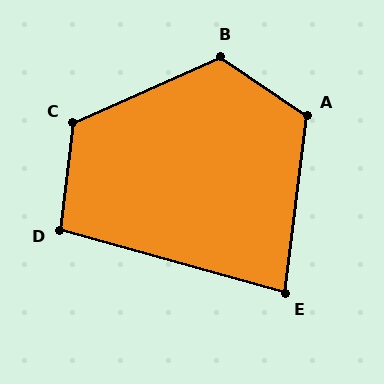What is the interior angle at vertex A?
Approximately 117 degrees (obtuse).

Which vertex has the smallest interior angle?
E, at approximately 81 degrees.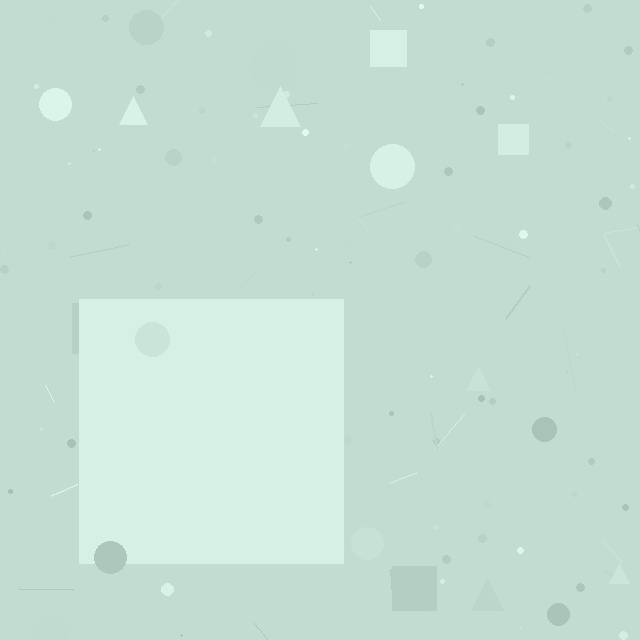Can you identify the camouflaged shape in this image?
The camouflaged shape is a square.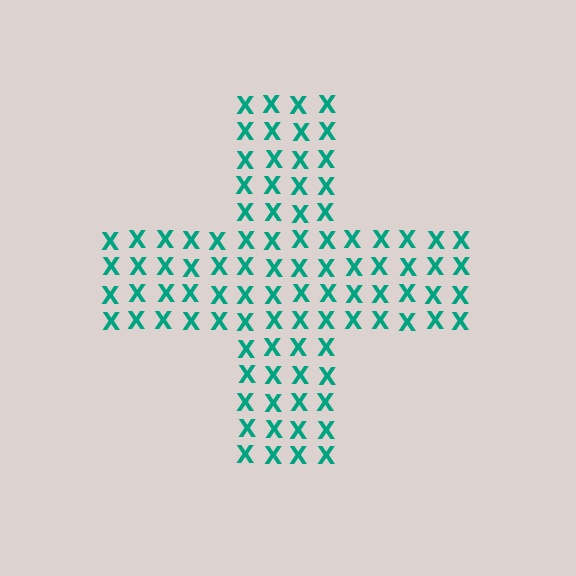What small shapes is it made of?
It is made of small letter X's.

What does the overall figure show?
The overall figure shows a cross.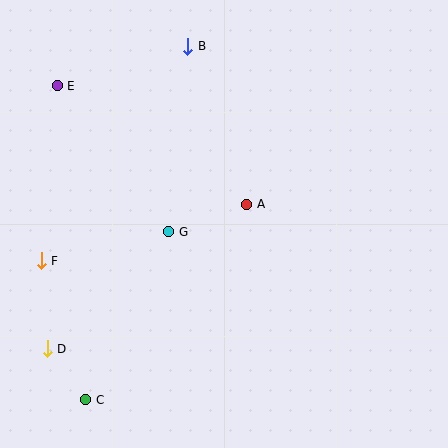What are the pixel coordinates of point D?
Point D is at (47, 349).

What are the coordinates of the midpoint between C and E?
The midpoint between C and E is at (71, 243).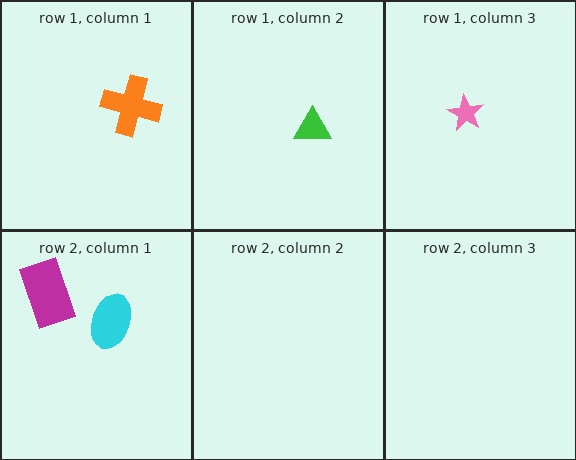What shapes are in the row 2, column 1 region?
The magenta rectangle, the cyan ellipse.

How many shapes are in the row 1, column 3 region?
1.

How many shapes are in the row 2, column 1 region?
2.